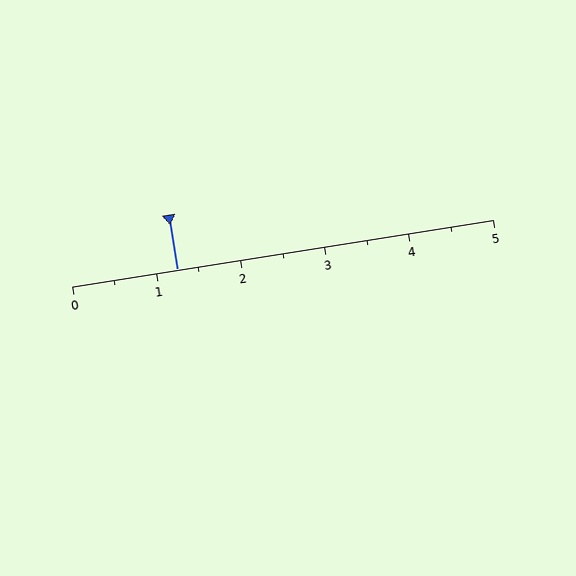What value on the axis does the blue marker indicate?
The marker indicates approximately 1.2.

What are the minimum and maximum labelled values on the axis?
The axis runs from 0 to 5.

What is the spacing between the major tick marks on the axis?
The major ticks are spaced 1 apart.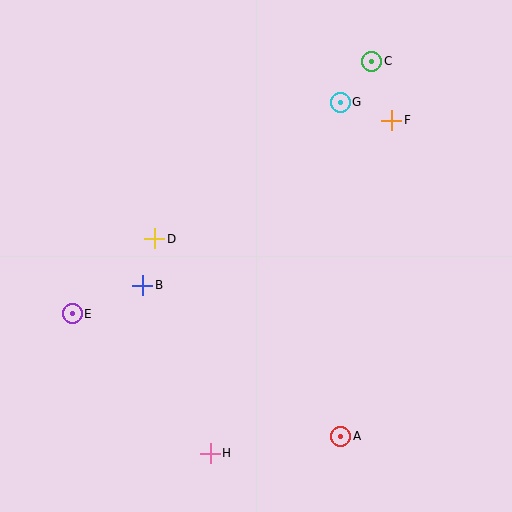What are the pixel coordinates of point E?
Point E is at (72, 314).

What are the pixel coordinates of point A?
Point A is at (341, 437).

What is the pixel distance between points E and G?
The distance between E and G is 341 pixels.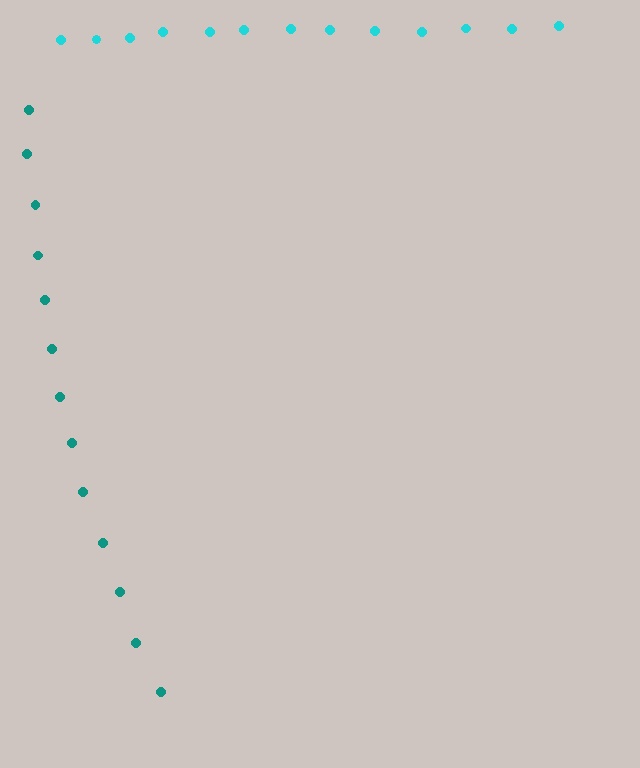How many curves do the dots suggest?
There are 2 distinct paths.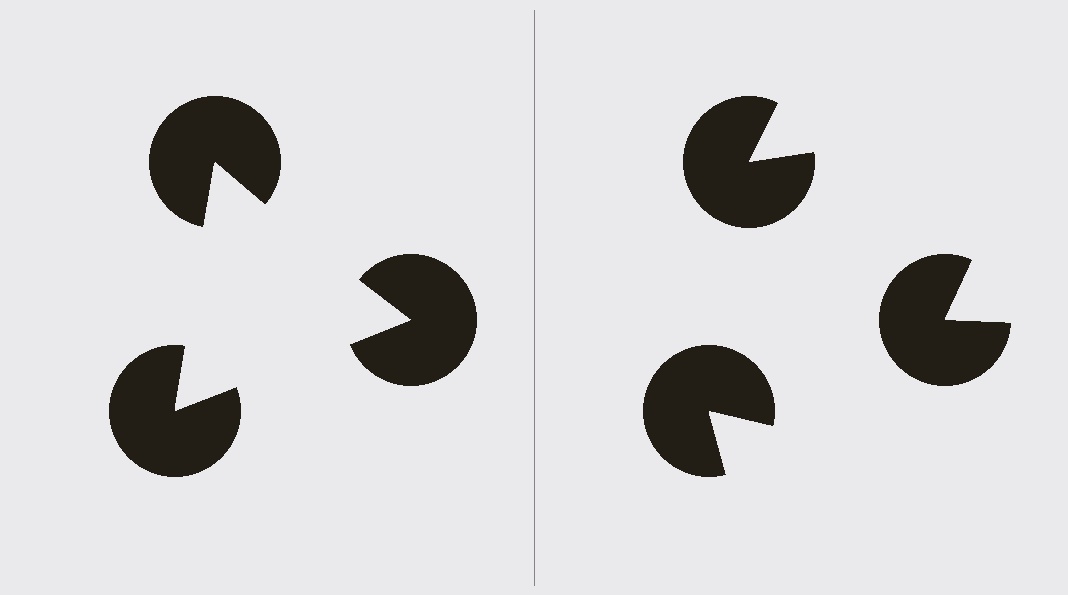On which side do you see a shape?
An illusory triangle appears on the left side. On the right side the wedge cuts are rotated, so no coherent shape forms.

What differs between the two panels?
The pac-man discs are positioned identically on both sides; only the wedge orientations differ. On the left they align to a triangle; on the right they are misaligned.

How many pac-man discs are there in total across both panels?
6 — 3 on each side.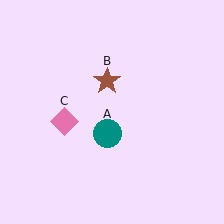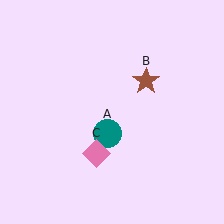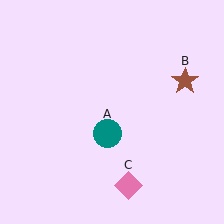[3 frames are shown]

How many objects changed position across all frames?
2 objects changed position: brown star (object B), pink diamond (object C).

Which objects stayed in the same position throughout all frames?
Teal circle (object A) remained stationary.